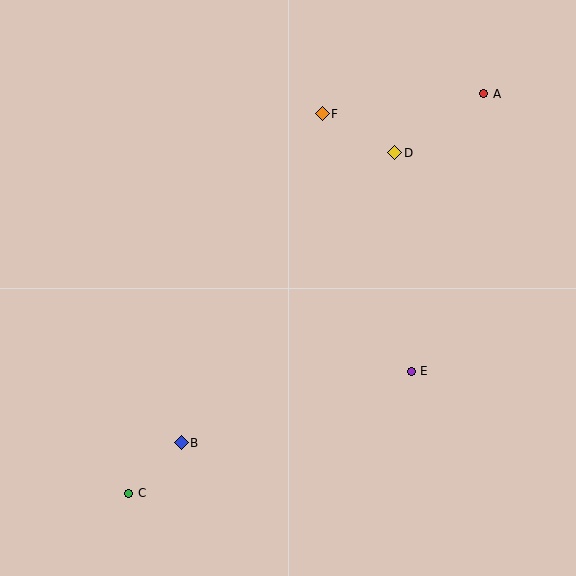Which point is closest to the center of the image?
Point E at (411, 371) is closest to the center.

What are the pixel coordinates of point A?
Point A is at (484, 94).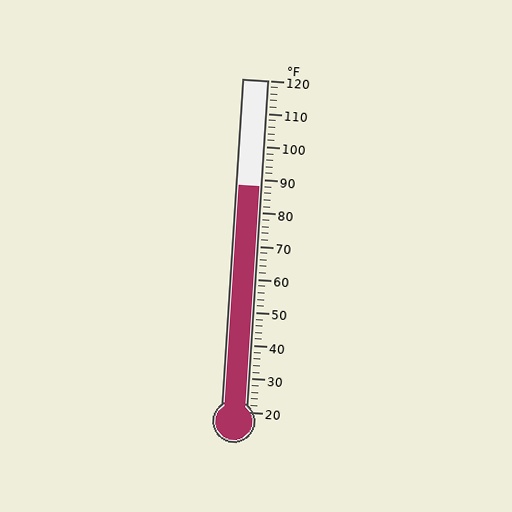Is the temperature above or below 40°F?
The temperature is above 40°F.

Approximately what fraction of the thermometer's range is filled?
The thermometer is filled to approximately 70% of its range.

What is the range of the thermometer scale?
The thermometer scale ranges from 20°F to 120°F.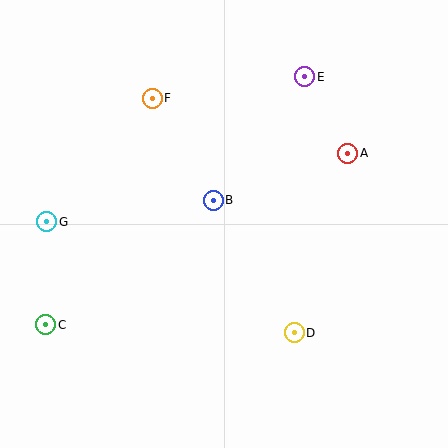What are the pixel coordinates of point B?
Point B is at (213, 200).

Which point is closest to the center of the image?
Point B at (213, 200) is closest to the center.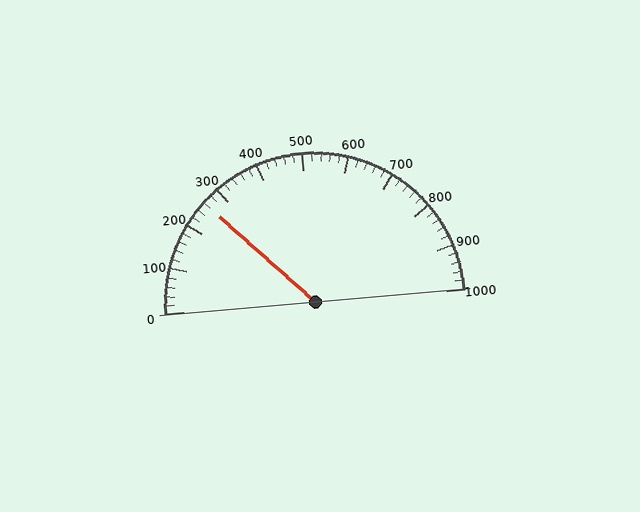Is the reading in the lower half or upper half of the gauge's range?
The reading is in the lower half of the range (0 to 1000).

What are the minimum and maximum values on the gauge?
The gauge ranges from 0 to 1000.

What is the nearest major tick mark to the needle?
The nearest major tick mark is 300.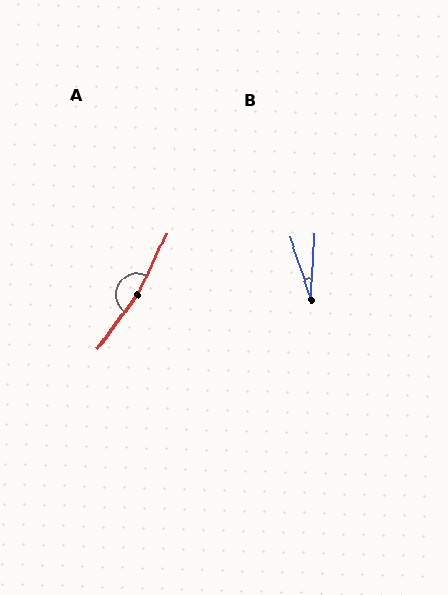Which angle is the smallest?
B, at approximately 21 degrees.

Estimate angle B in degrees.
Approximately 21 degrees.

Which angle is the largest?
A, at approximately 168 degrees.